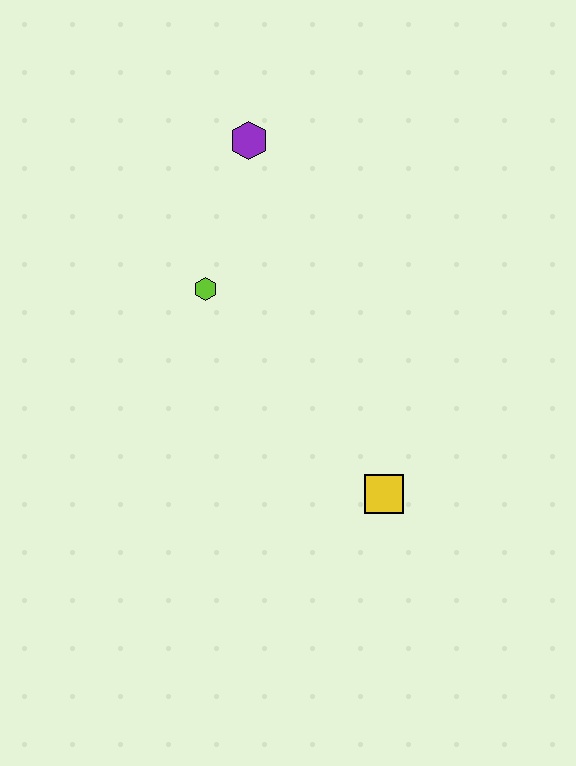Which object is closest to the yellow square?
The lime hexagon is closest to the yellow square.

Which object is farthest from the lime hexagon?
The yellow square is farthest from the lime hexagon.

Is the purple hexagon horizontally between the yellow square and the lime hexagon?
Yes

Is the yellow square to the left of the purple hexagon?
No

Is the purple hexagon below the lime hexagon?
No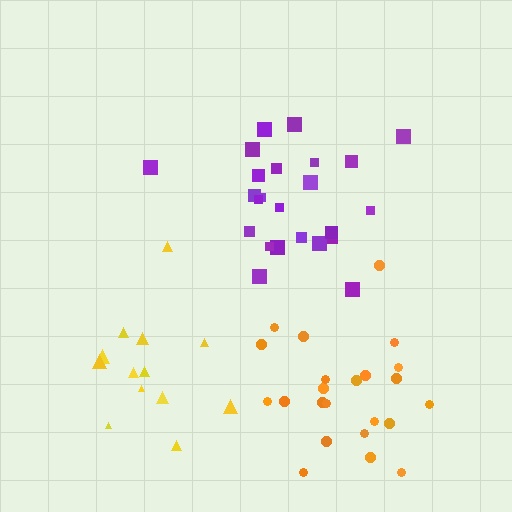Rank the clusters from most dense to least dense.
purple, yellow, orange.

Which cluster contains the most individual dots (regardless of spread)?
Purple (24).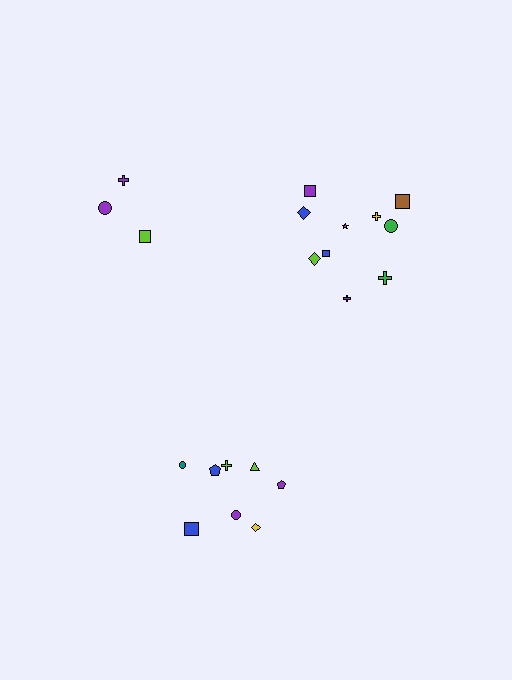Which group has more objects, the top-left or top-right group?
The top-right group.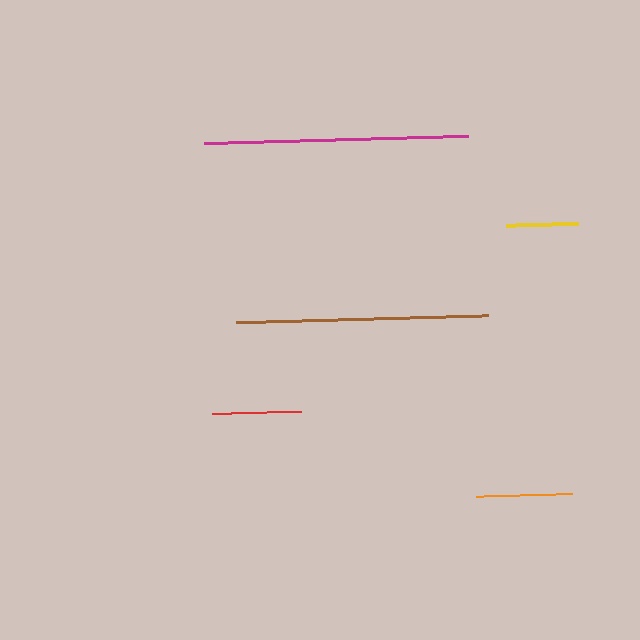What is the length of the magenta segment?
The magenta segment is approximately 264 pixels long.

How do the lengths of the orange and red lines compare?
The orange and red lines are approximately the same length.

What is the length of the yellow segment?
The yellow segment is approximately 72 pixels long.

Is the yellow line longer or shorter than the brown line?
The brown line is longer than the yellow line.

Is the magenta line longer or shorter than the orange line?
The magenta line is longer than the orange line.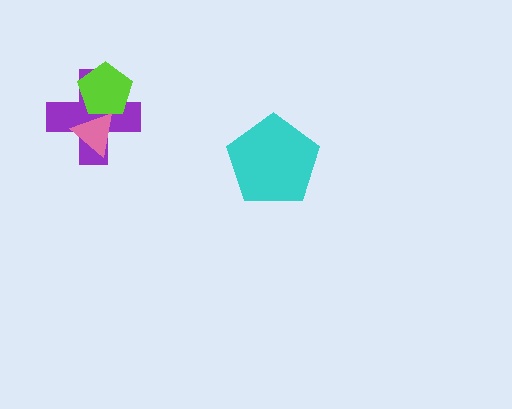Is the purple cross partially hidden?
Yes, it is partially covered by another shape.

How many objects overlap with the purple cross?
2 objects overlap with the purple cross.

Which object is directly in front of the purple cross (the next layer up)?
The lime pentagon is directly in front of the purple cross.